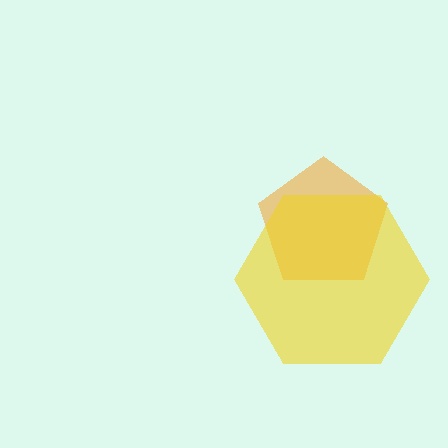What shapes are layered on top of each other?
The layered shapes are: an orange pentagon, a yellow hexagon.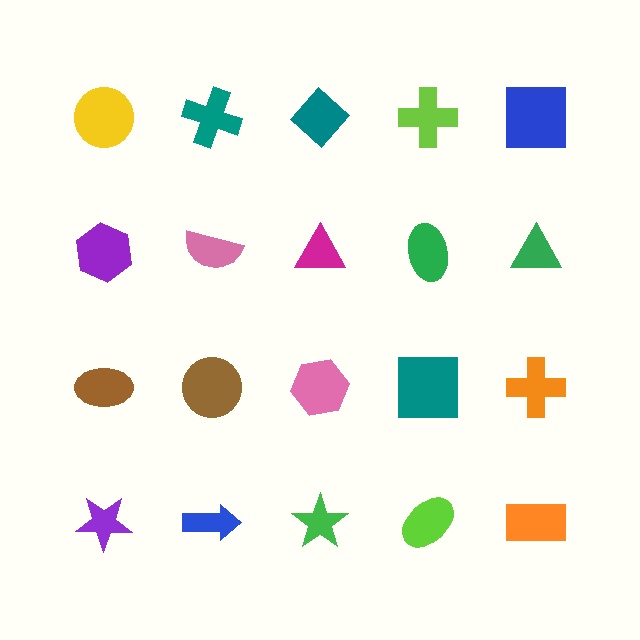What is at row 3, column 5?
An orange cross.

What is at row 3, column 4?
A teal square.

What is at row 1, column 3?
A teal diamond.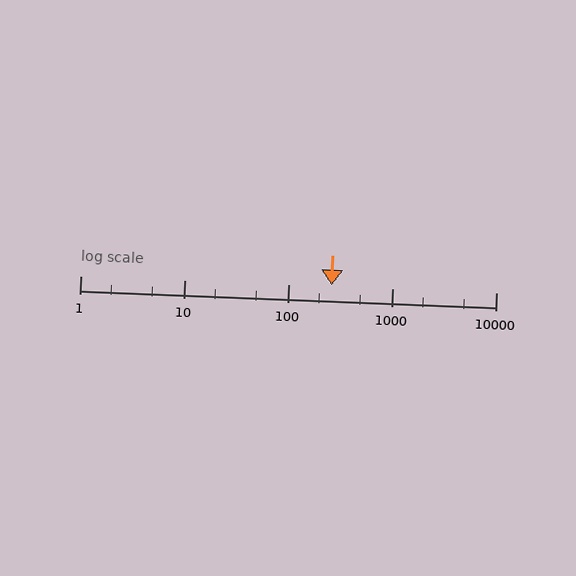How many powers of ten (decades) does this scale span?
The scale spans 4 decades, from 1 to 10000.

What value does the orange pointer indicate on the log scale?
The pointer indicates approximately 260.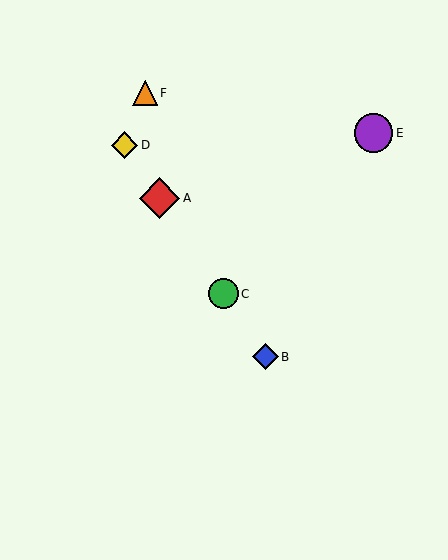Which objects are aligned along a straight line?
Objects A, B, C, D are aligned along a straight line.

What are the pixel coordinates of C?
Object C is at (223, 294).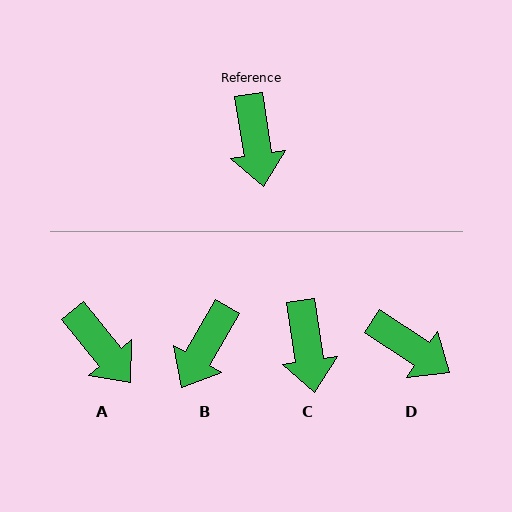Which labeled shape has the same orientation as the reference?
C.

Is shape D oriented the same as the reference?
No, it is off by about 48 degrees.